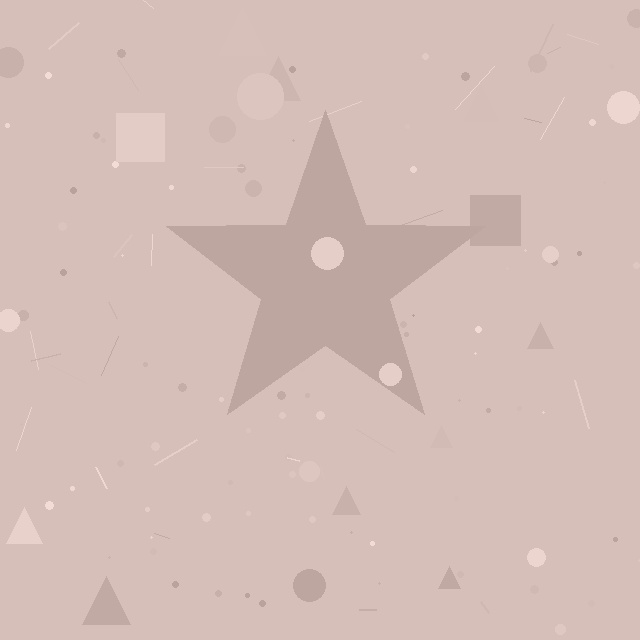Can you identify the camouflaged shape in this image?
The camouflaged shape is a star.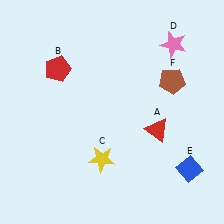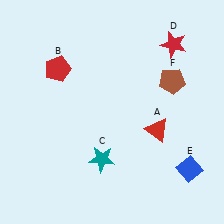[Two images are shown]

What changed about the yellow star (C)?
In Image 1, C is yellow. In Image 2, it changed to teal.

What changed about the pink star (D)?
In Image 1, D is pink. In Image 2, it changed to red.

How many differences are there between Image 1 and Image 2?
There are 2 differences between the two images.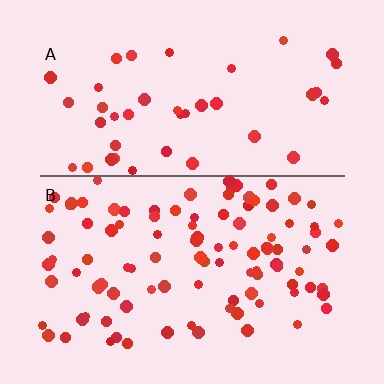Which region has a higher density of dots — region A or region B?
B (the bottom).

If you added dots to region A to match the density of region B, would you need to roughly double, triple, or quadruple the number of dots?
Approximately double.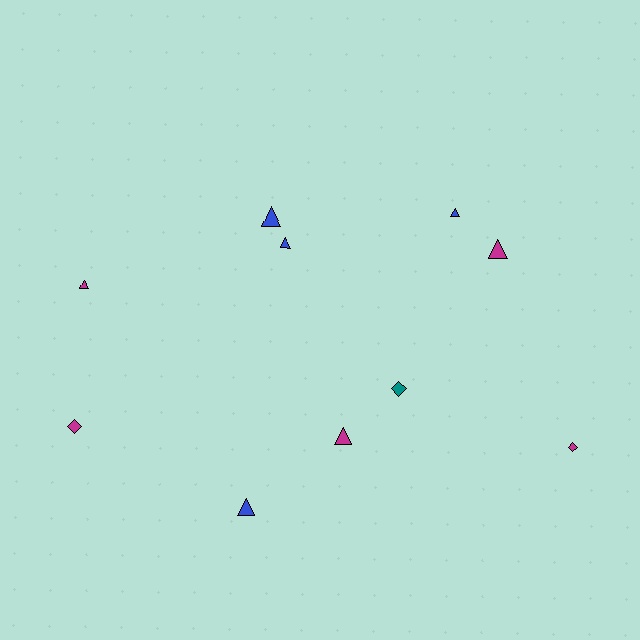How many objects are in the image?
There are 10 objects.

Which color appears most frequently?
Magenta, with 5 objects.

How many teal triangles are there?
There are no teal triangles.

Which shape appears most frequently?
Triangle, with 7 objects.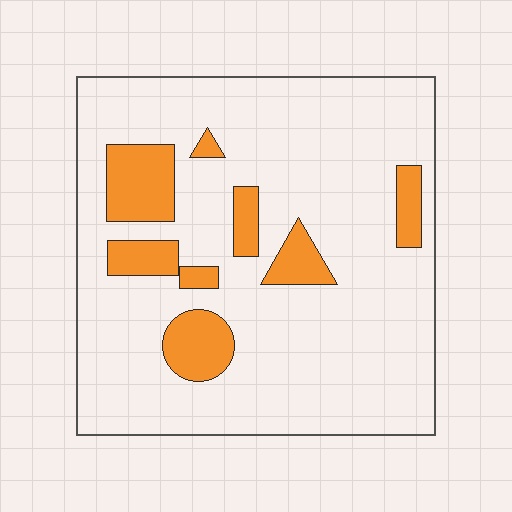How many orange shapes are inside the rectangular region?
8.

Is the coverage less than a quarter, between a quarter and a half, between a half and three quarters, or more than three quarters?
Less than a quarter.